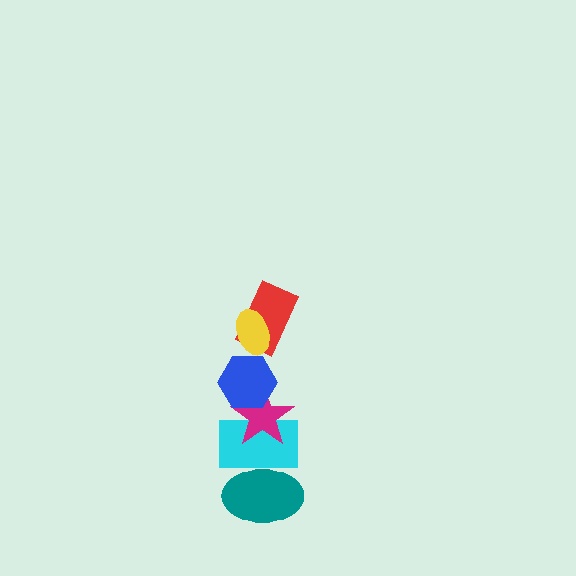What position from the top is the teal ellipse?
The teal ellipse is 6th from the top.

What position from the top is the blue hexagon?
The blue hexagon is 3rd from the top.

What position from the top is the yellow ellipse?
The yellow ellipse is 1st from the top.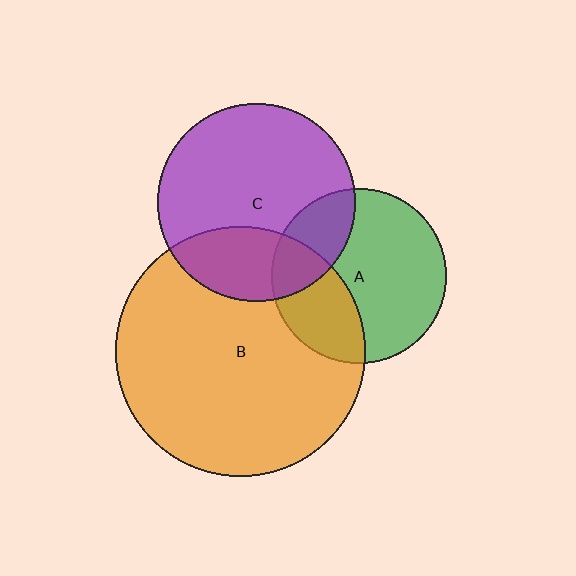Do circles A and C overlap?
Yes.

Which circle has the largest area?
Circle B (orange).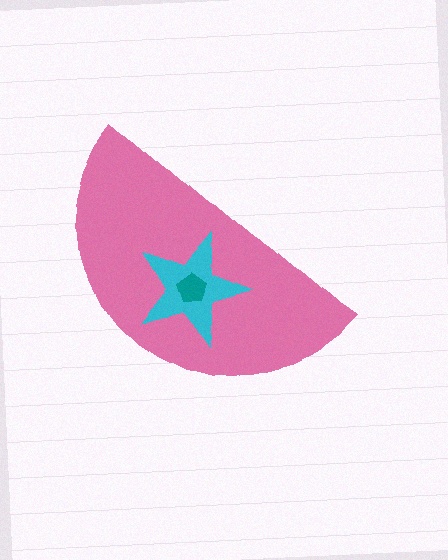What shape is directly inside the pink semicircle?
The cyan star.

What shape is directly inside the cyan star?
The teal pentagon.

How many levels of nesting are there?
3.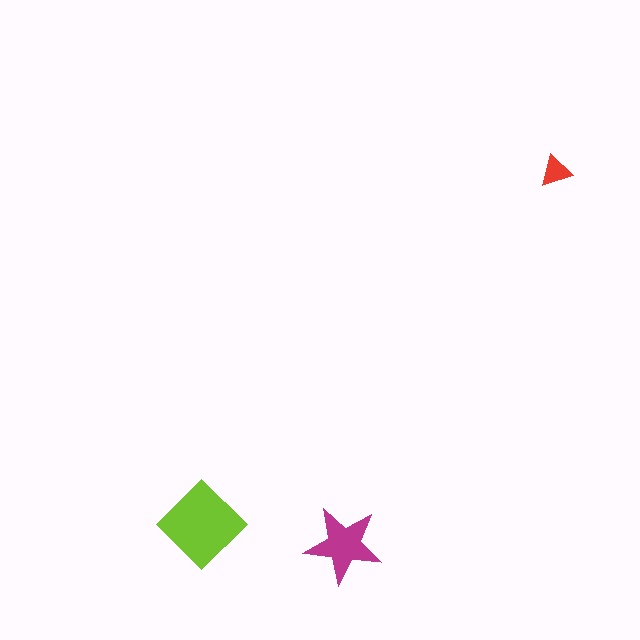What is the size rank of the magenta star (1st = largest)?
2nd.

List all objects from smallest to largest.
The red triangle, the magenta star, the lime diamond.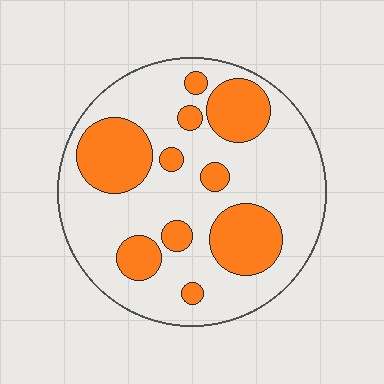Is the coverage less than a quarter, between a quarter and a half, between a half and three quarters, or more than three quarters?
Between a quarter and a half.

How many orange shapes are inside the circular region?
10.